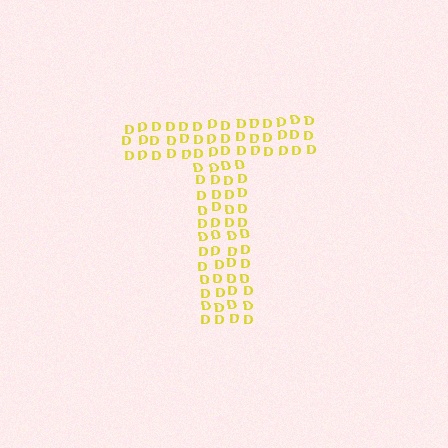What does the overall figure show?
The overall figure shows the letter T.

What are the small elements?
The small elements are letter D's.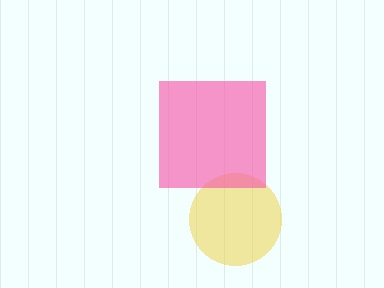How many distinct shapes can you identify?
There are 2 distinct shapes: a yellow circle, a pink square.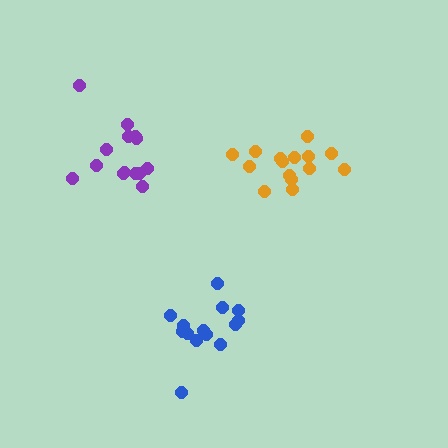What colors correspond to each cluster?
The clusters are colored: purple, blue, orange.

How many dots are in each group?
Group 1: 14 dots, Group 2: 14 dots, Group 3: 15 dots (43 total).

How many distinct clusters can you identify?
There are 3 distinct clusters.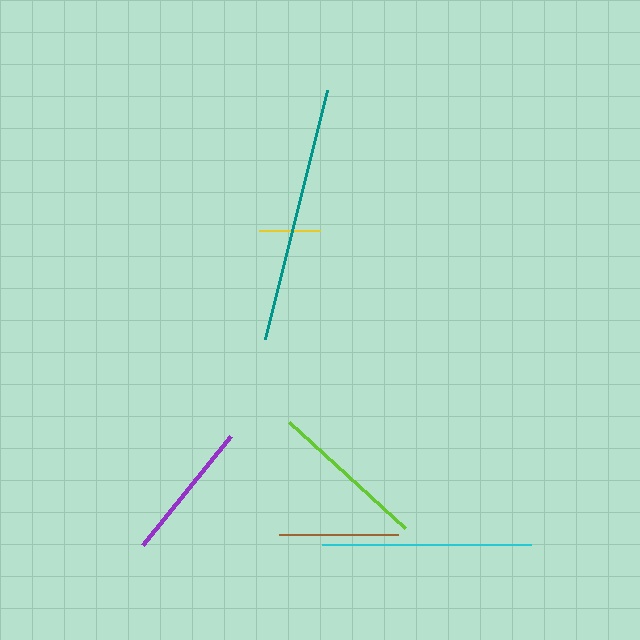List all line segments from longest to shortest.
From longest to shortest: teal, cyan, lime, purple, brown, yellow.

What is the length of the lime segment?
The lime segment is approximately 158 pixels long.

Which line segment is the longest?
The teal line is the longest at approximately 257 pixels.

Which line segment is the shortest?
The yellow line is the shortest at approximately 62 pixels.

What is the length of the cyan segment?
The cyan segment is approximately 209 pixels long.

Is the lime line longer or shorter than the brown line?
The lime line is longer than the brown line.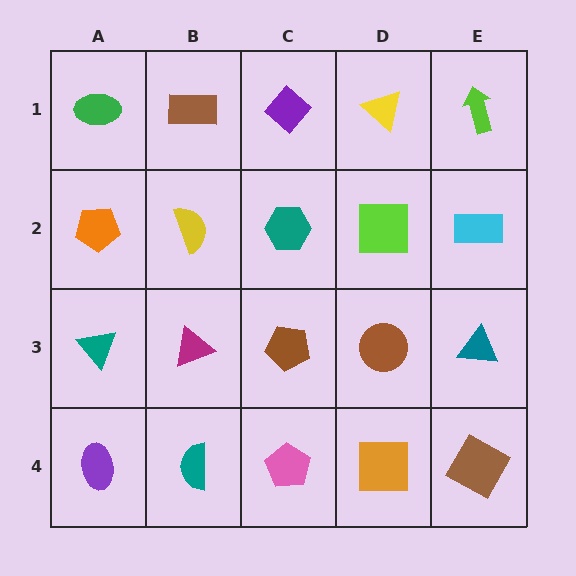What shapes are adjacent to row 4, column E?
A teal triangle (row 3, column E), an orange square (row 4, column D).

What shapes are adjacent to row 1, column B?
A yellow semicircle (row 2, column B), a green ellipse (row 1, column A), a purple diamond (row 1, column C).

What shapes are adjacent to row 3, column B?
A yellow semicircle (row 2, column B), a teal semicircle (row 4, column B), a teal triangle (row 3, column A), a brown pentagon (row 3, column C).